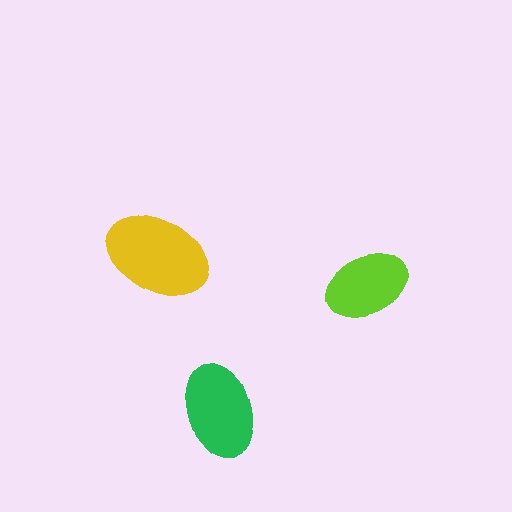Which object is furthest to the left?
The yellow ellipse is leftmost.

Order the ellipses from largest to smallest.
the yellow one, the green one, the lime one.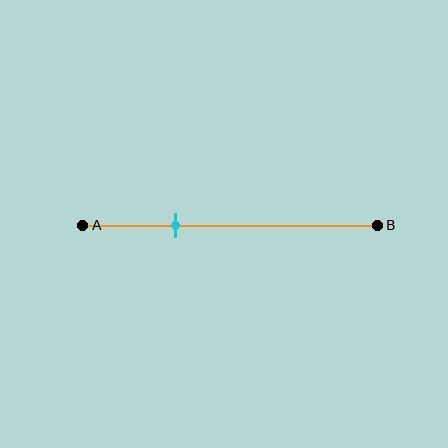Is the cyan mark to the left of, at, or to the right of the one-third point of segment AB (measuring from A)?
The cyan mark is approximately at the one-third point of segment AB.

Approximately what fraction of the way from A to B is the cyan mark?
The cyan mark is approximately 30% of the way from A to B.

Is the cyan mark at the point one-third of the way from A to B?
Yes, the mark is approximately at the one-third point.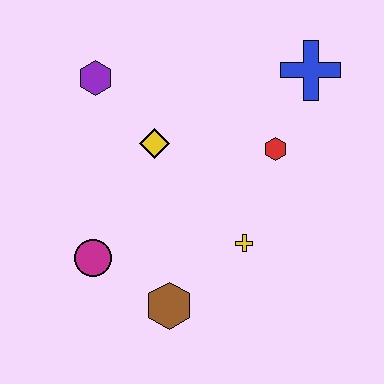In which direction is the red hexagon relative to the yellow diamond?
The red hexagon is to the right of the yellow diamond.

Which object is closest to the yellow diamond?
The purple hexagon is closest to the yellow diamond.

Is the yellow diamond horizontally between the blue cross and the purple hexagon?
Yes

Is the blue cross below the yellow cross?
No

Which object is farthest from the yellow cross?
The purple hexagon is farthest from the yellow cross.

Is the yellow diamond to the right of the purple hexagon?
Yes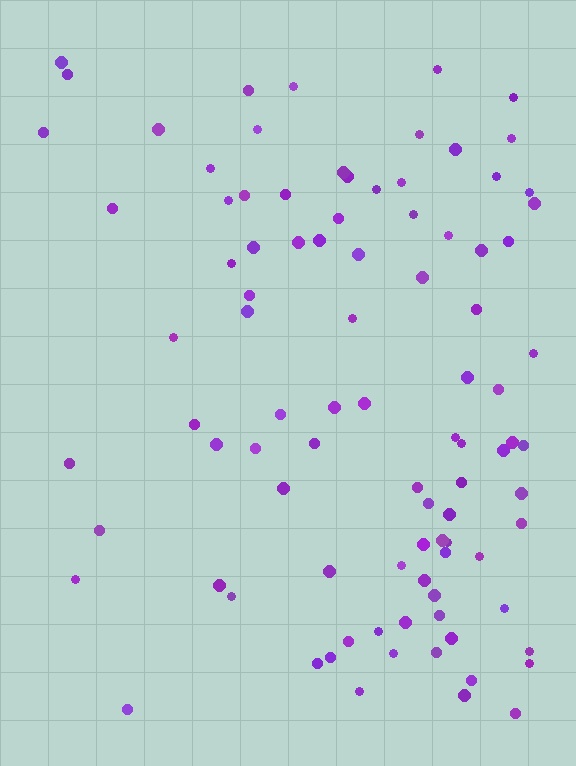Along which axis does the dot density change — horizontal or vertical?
Horizontal.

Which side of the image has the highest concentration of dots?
The right.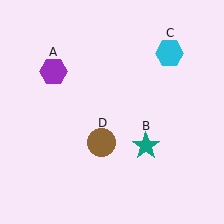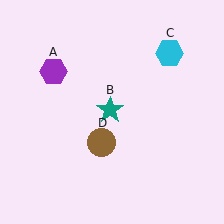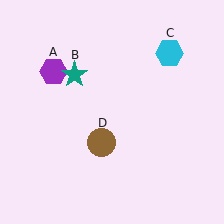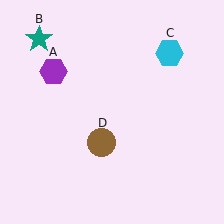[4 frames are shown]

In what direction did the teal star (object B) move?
The teal star (object B) moved up and to the left.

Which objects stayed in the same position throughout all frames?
Purple hexagon (object A) and cyan hexagon (object C) and brown circle (object D) remained stationary.